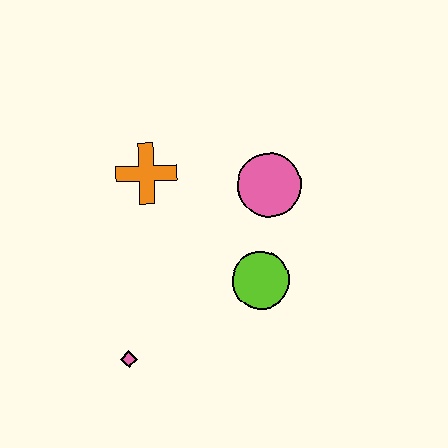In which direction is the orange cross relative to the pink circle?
The orange cross is to the left of the pink circle.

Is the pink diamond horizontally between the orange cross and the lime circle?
No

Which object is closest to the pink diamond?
The lime circle is closest to the pink diamond.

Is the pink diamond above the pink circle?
No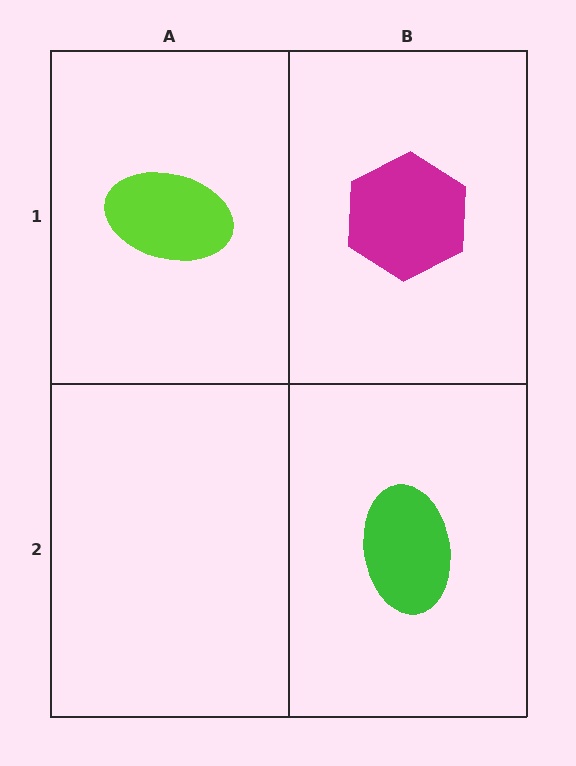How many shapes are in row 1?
2 shapes.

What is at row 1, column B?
A magenta hexagon.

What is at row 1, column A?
A lime ellipse.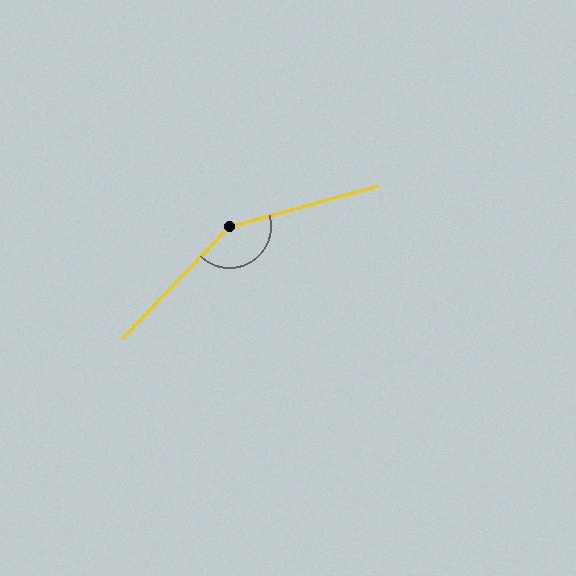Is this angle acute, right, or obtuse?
It is obtuse.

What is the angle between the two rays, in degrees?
Approximately 149 degrees.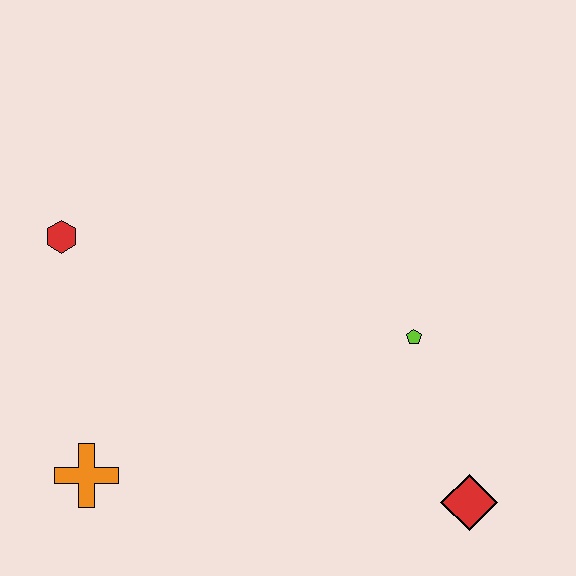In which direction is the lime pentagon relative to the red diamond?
The lime pentagon is above the red diamond.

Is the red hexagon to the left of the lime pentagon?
Yes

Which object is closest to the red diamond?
The lime pentagon is closest to the red diamond.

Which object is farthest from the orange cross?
The red diamond is farthest from the orange cross.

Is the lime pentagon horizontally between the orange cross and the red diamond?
Yes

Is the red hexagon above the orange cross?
Yes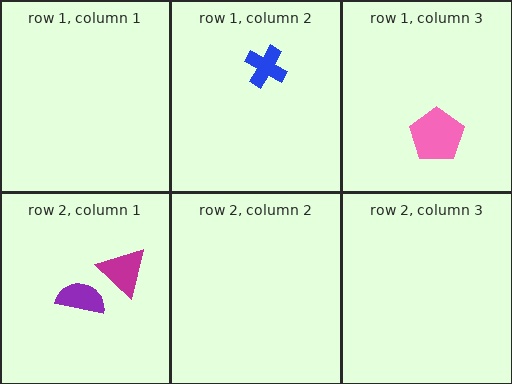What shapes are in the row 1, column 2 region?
The blue cross.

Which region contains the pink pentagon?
The row 1, column 3 region.